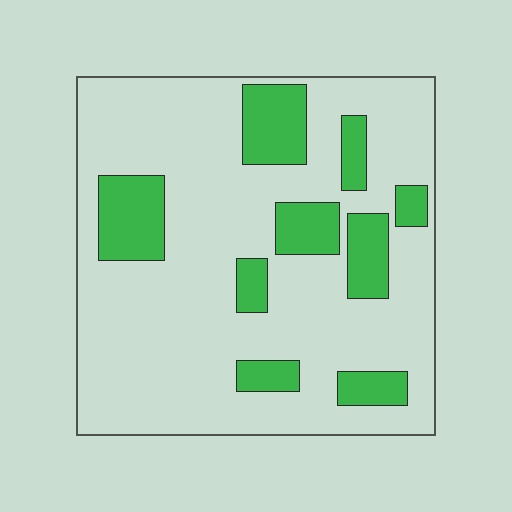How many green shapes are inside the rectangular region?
9.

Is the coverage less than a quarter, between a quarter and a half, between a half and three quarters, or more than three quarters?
Less than a quarter.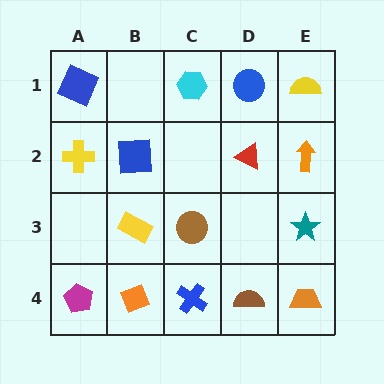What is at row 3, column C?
A brown circle.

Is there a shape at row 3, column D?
No, that cell is empty.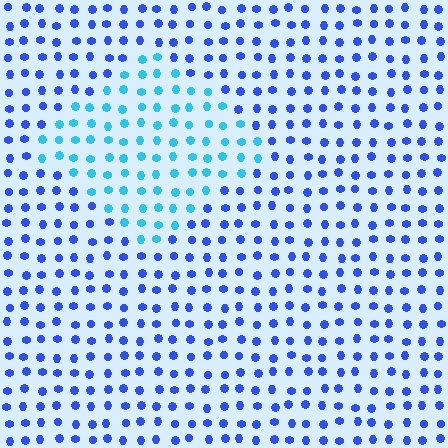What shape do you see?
I see a diamond.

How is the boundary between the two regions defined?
The boundary is defined purely by a slight shift in hue (about 39 degrees). Spacing, size, and orientation are identical on both sides.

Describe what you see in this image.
The image is filled with small blue elements in a uniform arrangement. A diamond-shaped region is visible where the elements are tinted to a slightly different hue, forming a subtle color boundary.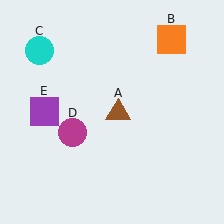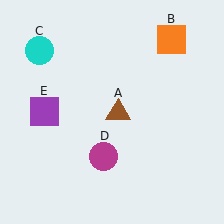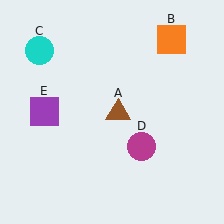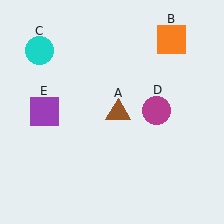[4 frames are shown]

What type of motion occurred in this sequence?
The magenta circle (object D) rotated counterclockwise around the center of the scene.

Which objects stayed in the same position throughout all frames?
Brown triangle (object A) and orange square (object B) and cyan circle (object C) and purple square (object E) remained stationary.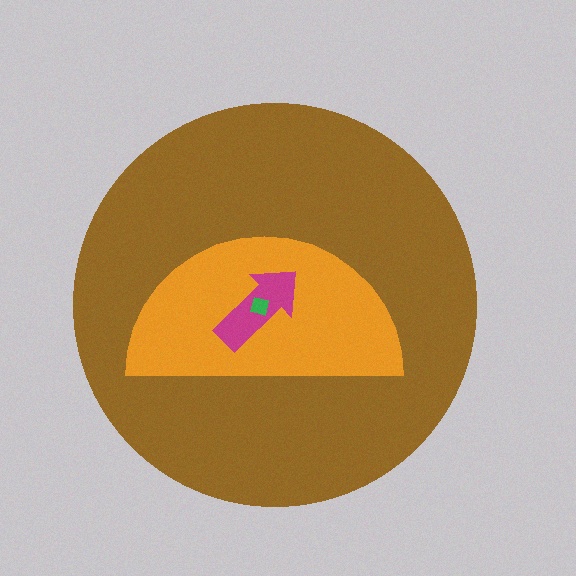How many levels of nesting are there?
4.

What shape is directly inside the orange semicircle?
The magenta arrow.